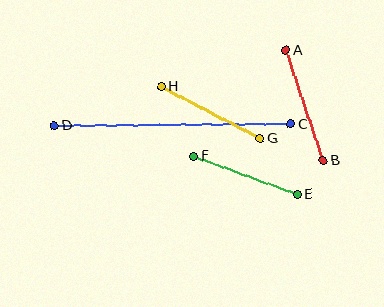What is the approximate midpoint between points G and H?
The midpoint is at approximately (211, 113) pixels.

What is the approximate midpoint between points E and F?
The midpoint is at approximately (246, 175) pixels.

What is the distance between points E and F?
The distance is approximately 110 pixels.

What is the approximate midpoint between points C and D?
The midpoint is at approximately (172, 125) pixels.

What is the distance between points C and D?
The distance is approximately 236 pixels.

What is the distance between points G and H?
The distance is approximately 112 pixels.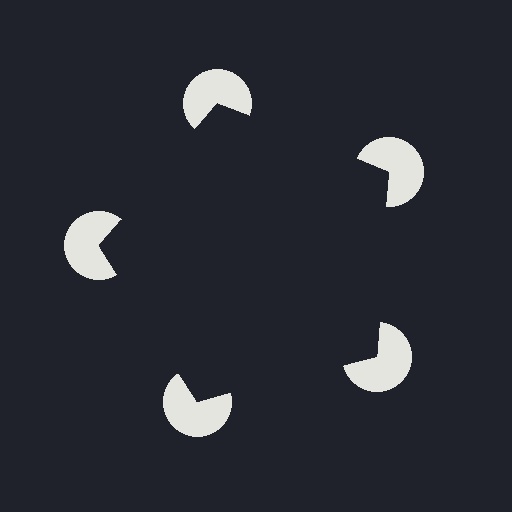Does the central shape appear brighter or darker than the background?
It typically appears slightly darker than the background, even though no actual brightness change is drawn.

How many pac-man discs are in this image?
There are 5 — one at each vertex of the illusory pentagon.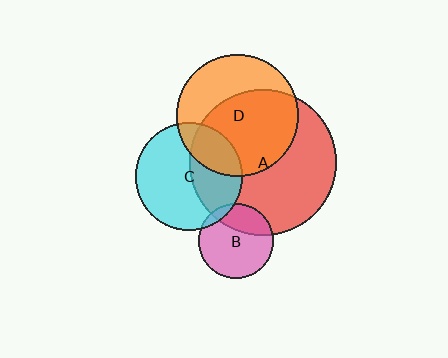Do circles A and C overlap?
Yes.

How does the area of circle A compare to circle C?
Approximately 1.9 times.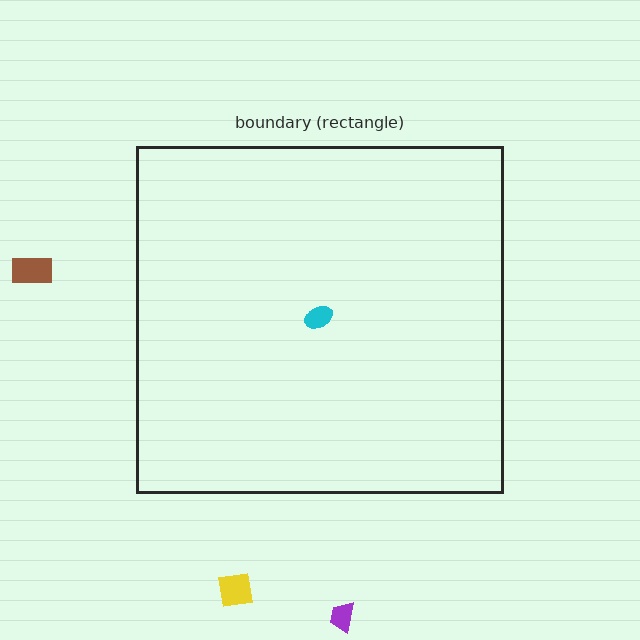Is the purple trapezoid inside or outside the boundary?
Outside.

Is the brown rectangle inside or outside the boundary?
Outside.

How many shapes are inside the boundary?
1 inside, 3 outside.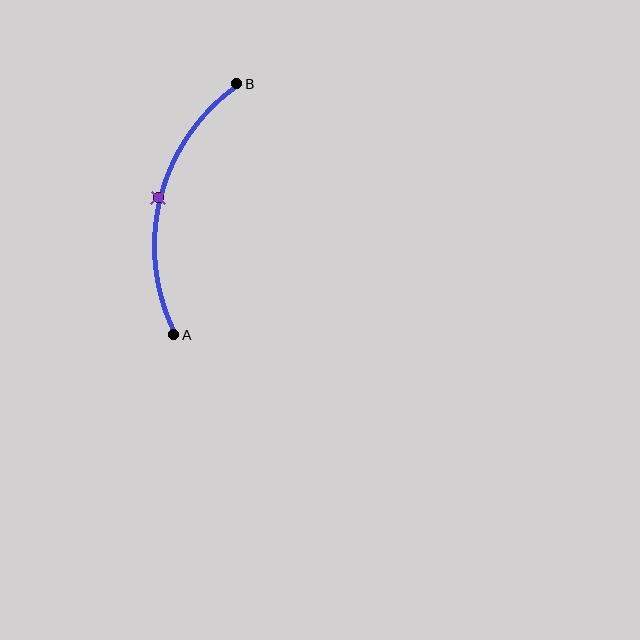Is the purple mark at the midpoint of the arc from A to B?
Yes. The purple mark lies on the arc at equal arc-length from both A and B — it is the arc midpoint.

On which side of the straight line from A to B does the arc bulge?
The arc bulges to the left of the straight line connecting A and B.